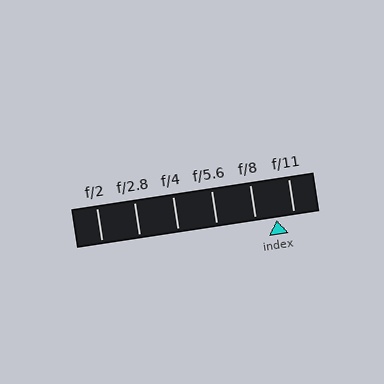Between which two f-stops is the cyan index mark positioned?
The index mark is between f/8 and f/11.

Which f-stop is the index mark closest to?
The index mark is closest to f/11.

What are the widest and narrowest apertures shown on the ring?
The widest aperture shown is f/2 and the narrowest is f/11.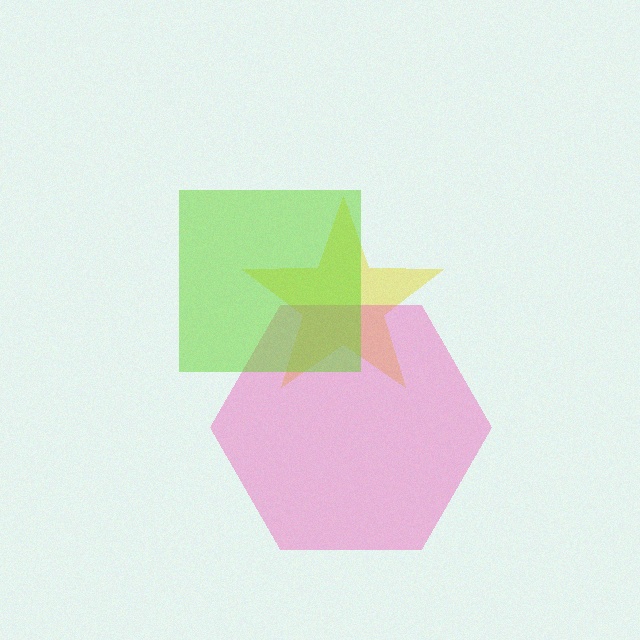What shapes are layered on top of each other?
The layered shapes are: a yellow star, a pink hexagon, a lime square.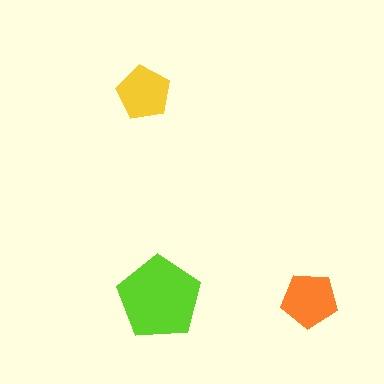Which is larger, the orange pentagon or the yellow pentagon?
The orange one.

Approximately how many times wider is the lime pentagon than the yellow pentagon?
About 1.5 times wider.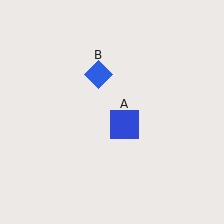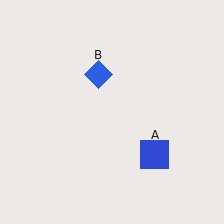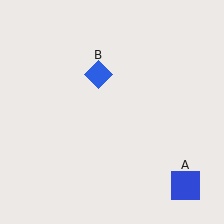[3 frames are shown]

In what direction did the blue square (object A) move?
The blue square (object A) moved down and to the right.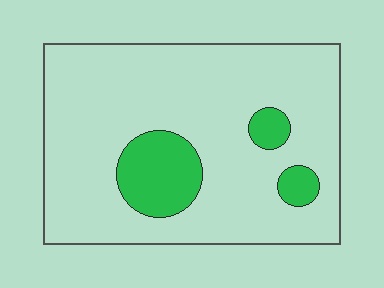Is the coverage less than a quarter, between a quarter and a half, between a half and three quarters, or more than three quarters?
Less than a quarter.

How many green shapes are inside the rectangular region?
3.